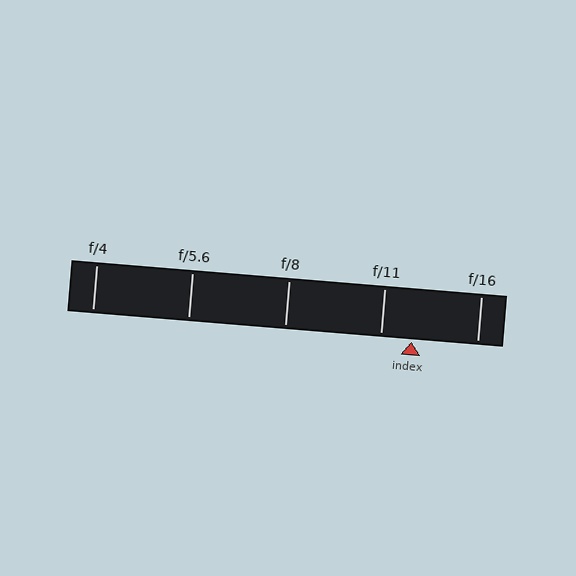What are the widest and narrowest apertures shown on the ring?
The widest aperture shown is f/4 and the narrowest is f/16.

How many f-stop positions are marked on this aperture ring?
There are 5 f-stop positions marked.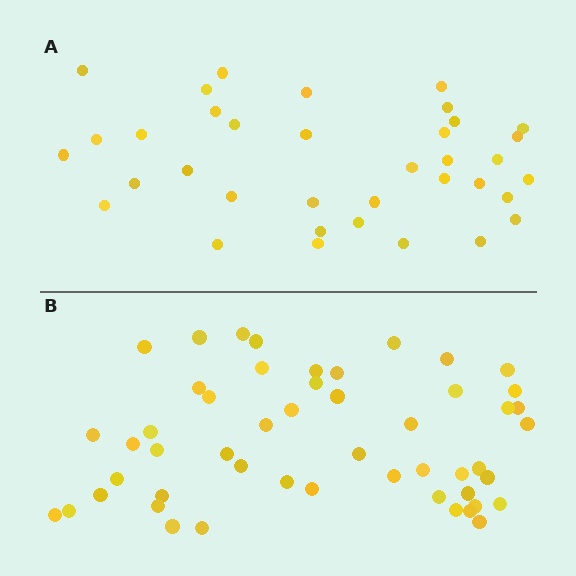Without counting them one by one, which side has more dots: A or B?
Region B (the bottom region) has more dots.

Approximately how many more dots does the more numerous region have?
Region B has approximately 15 more dots than region A.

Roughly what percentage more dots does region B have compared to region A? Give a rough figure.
About 40% more.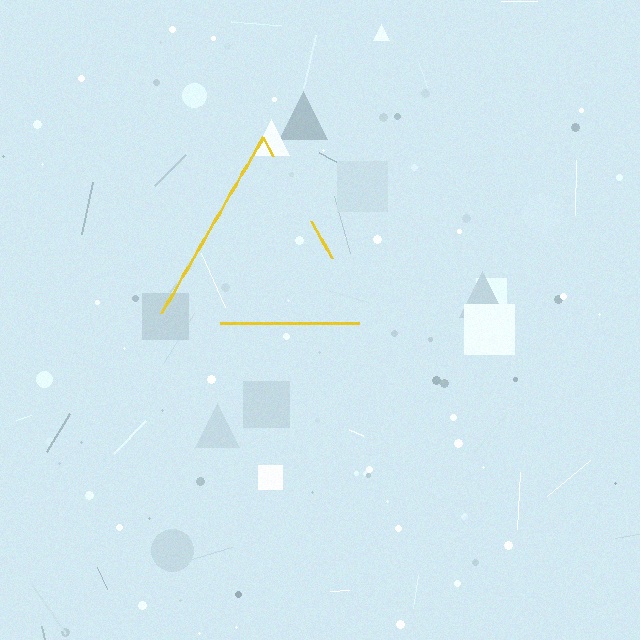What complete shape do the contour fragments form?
The contour fragments form a triangle.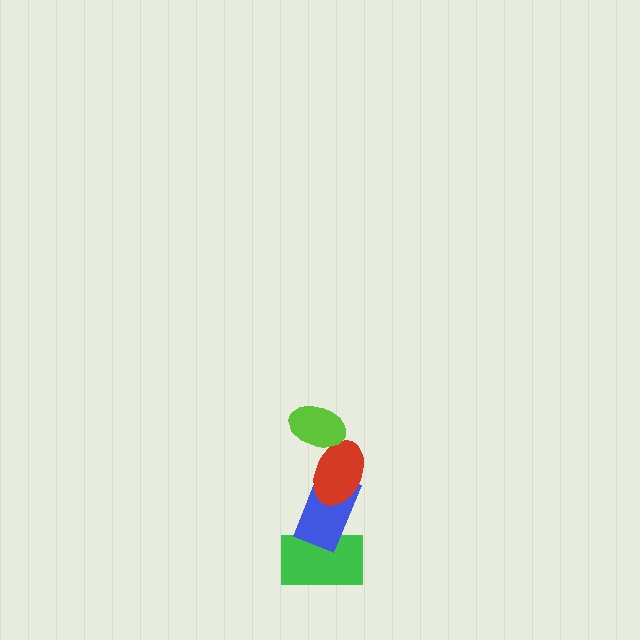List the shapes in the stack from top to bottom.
From top to bottom: the lime ellipse, the red ellipse, the blue rectangle, the green rectangle.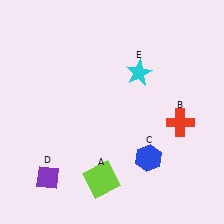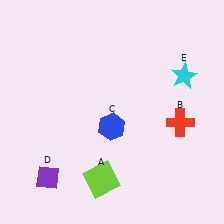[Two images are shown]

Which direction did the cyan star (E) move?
The cyan star (E) moved right.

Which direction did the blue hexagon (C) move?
The blue hexagon (C) moved left.